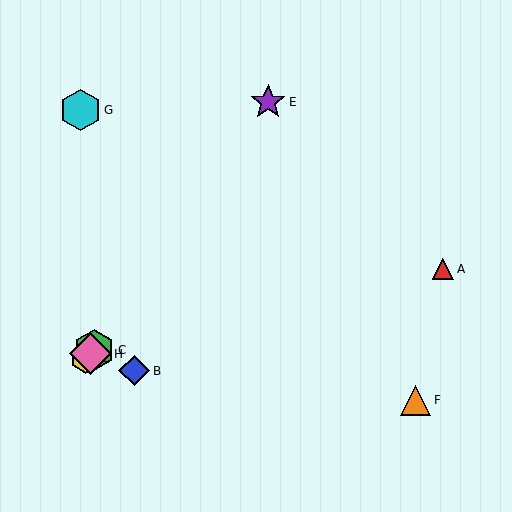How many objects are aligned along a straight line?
3 objects (C, D, H) are aligned along a straight line.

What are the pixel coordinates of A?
Object A is at (443, 269).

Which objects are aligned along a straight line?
Objects C, D, H are aligned along a straight line.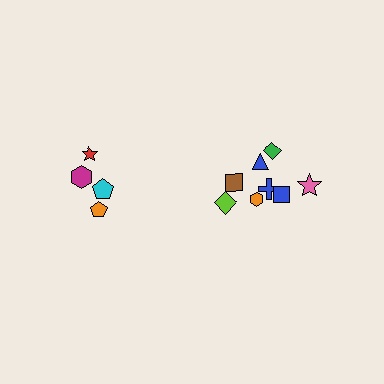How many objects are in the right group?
There are 8 objects.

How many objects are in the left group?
There are 4 objects.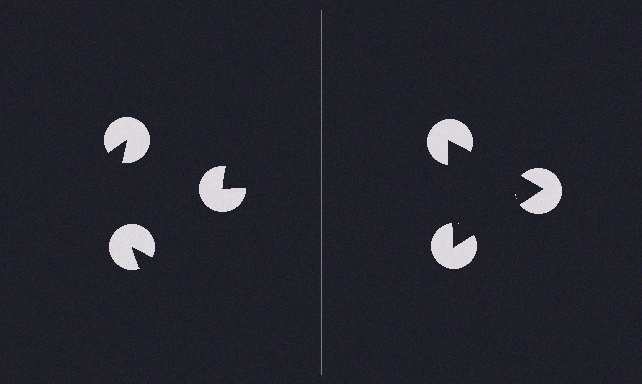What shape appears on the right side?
An illusory triangle.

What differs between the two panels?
The pac-man discs are positioned identically on both sides; only the wedge orientations differ. On the right they align to a triangle; on the left they are misaligned.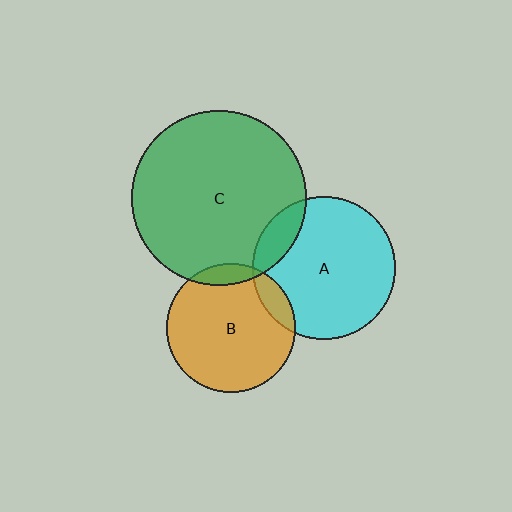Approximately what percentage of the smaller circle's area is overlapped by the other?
Approximately 10%.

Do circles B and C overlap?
Yes.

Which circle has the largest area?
Circle C (green).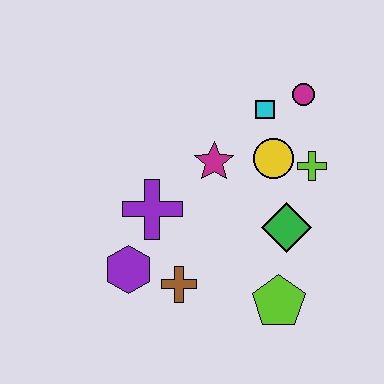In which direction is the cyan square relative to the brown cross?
The cyan square is above the brown cross.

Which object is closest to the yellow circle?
The lime cross is closest to the yellow circle.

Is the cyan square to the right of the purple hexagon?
Yes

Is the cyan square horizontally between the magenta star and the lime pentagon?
Yes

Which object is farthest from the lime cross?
The purple hexagon is farthest from the lime cross.